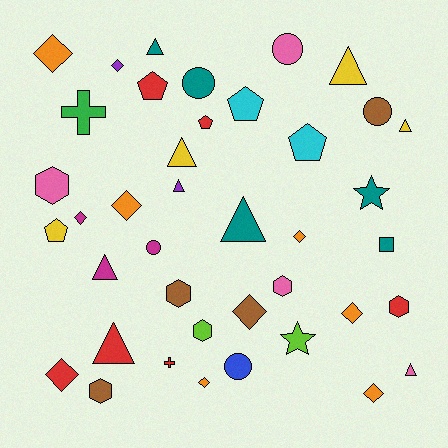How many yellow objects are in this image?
There are 4 yellow objects.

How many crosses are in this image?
There are 2 crosses.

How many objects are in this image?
There are 40 objects.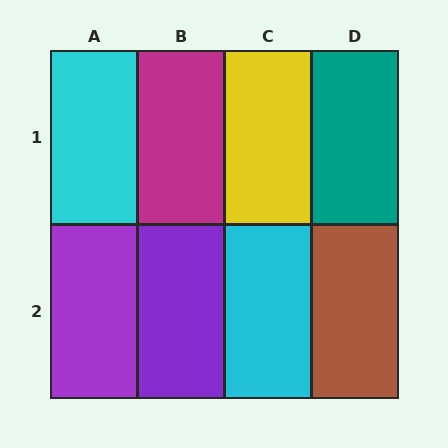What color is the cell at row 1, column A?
Cyan.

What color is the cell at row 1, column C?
Yellow.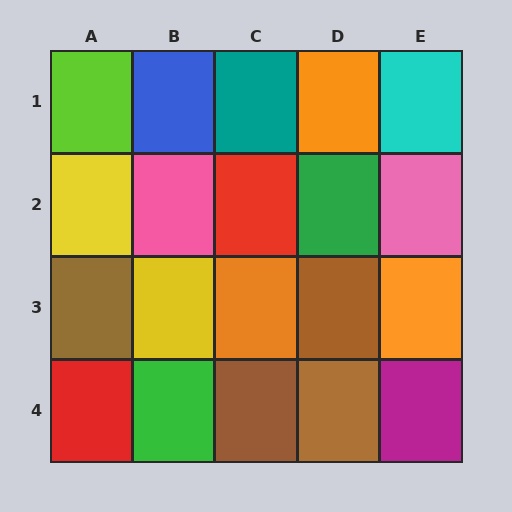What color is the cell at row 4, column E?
Magenta.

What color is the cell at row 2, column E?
Pink.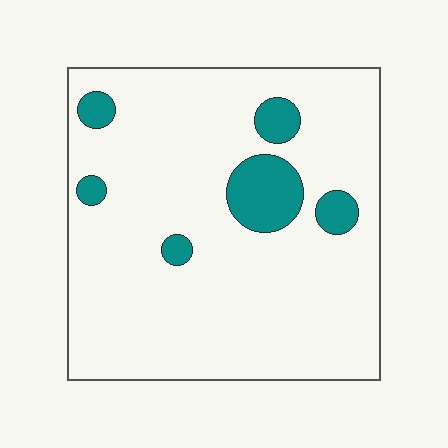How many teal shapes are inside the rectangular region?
6.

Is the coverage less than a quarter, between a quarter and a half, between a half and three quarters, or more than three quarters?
Less than a quarter.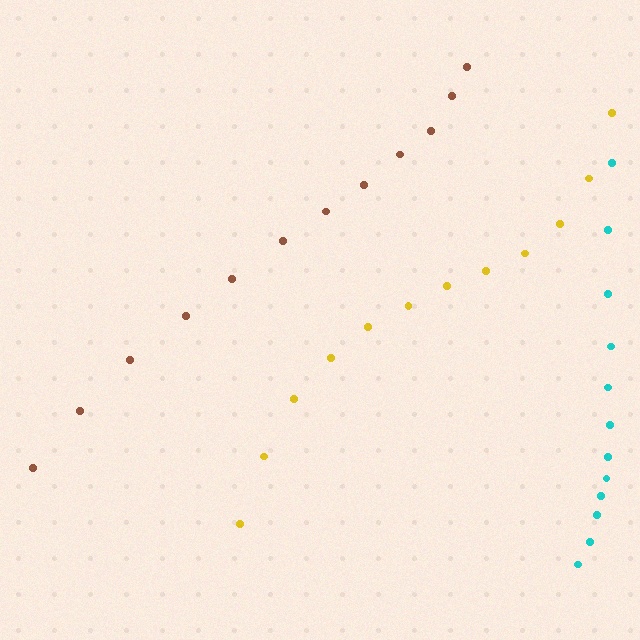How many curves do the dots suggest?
There are 3 distinct paths.